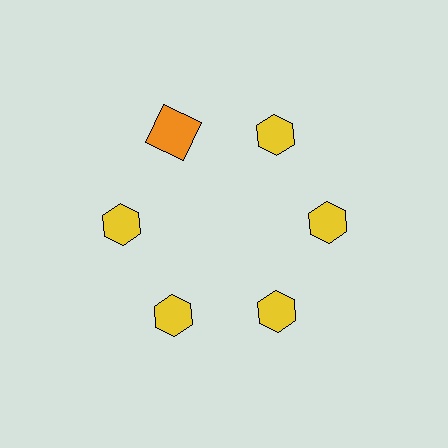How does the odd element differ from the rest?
It differs in both color (orange instead of yellow) and shape (square instead of hexagon).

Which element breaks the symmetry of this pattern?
The orange square at roughly the 11 o'clock position breaks the symmetry. All other shapes are yellow hexagons.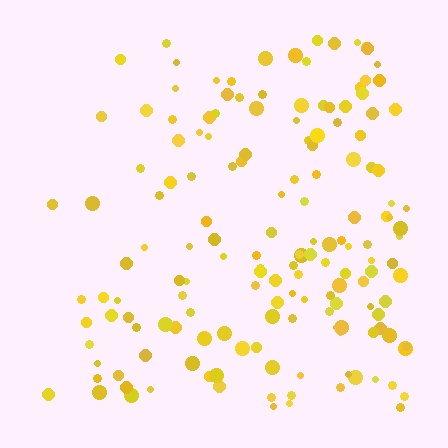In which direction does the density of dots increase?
From left to right, with the right side densest.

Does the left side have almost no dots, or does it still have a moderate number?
Still a moderate number, just noticeably fewer than the right.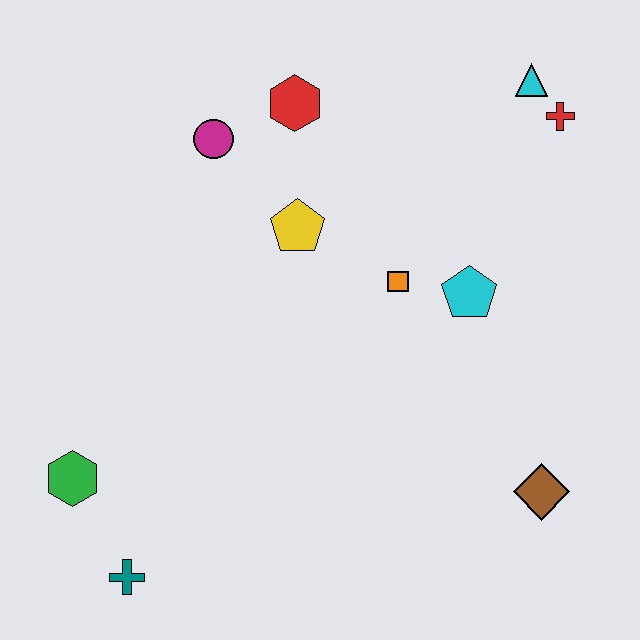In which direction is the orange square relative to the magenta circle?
The orange square is to the right of the magenta circle.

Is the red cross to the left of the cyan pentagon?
No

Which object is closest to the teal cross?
The green hexagon is closest to the teal cross.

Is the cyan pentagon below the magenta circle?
Yes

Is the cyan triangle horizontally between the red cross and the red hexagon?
Yes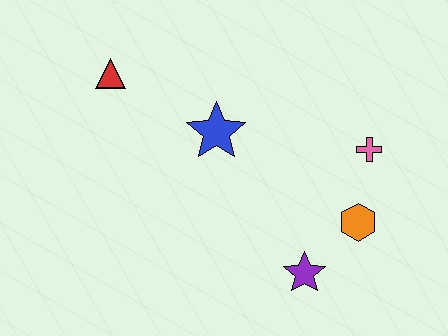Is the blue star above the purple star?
Yes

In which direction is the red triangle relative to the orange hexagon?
The red triangle is to the left of the orange hexagon.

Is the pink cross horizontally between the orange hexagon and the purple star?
No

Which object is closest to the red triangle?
The blue star is closest to the red triangle.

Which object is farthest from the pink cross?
The red triangle is farthest from the pink cross.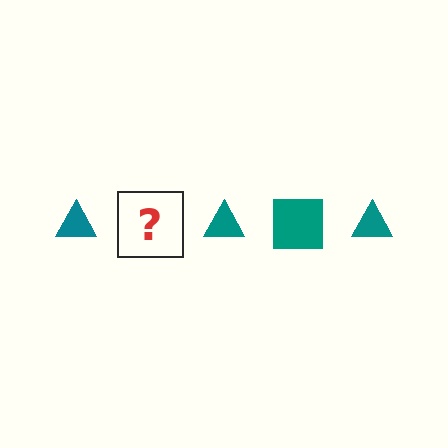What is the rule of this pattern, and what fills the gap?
The rule is that the pattern cycles through triangle, square shapes in teal. The gap should be filled with a teal square.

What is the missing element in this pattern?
The missing element is a teal square.